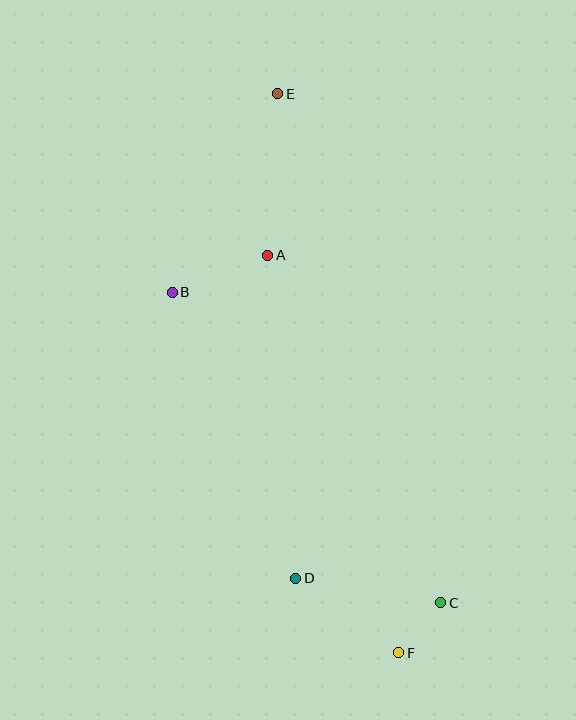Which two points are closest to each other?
Points C and F are closest to each other.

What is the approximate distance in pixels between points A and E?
The distance between A and E is approximately 162 pixels.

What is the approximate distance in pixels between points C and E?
The distance between C and E is approximately 535 pixels.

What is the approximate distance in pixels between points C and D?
The distance between C and D is approximately 147 pixels.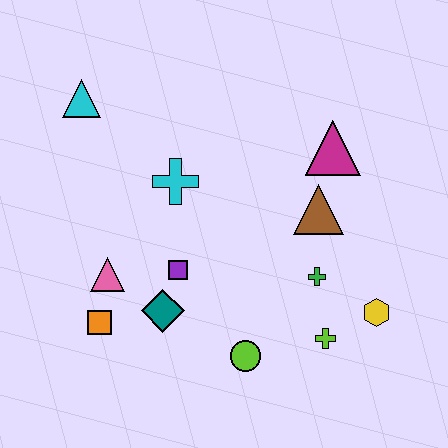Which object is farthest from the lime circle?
The cyan triangle is farthest from the lime circle.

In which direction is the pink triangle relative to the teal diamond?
The pink triangle is to the left of the teal diamond.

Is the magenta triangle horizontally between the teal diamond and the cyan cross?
No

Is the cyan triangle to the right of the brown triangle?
No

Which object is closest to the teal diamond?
The purple square is closest to the teal diamond.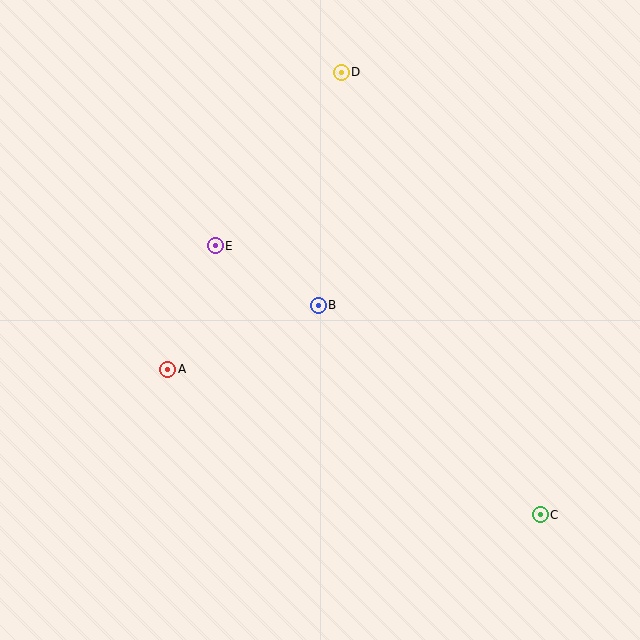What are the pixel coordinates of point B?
Point B is at (318, 305).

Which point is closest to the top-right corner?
Point D is closest to the top-right corner.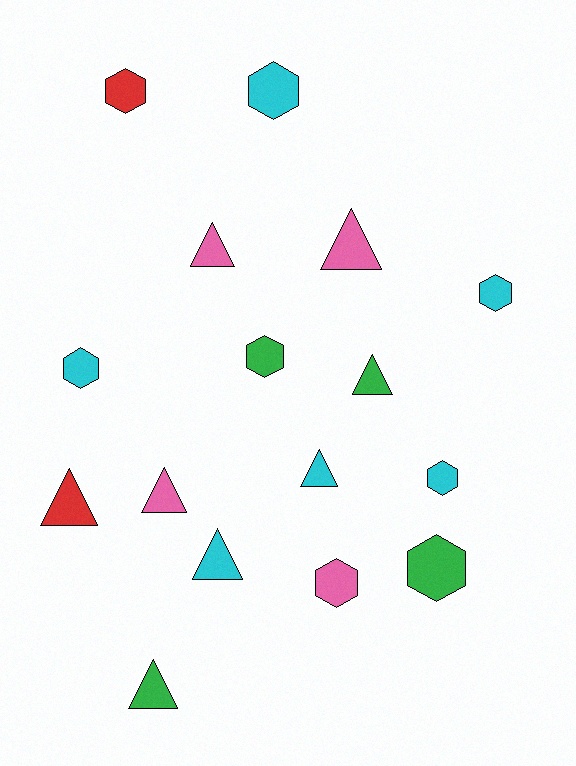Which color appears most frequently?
Cyan, with 6 objects.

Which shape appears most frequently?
Triangle, with 8 objects.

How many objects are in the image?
There are 16 objects.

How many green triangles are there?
There are 2 green triangles.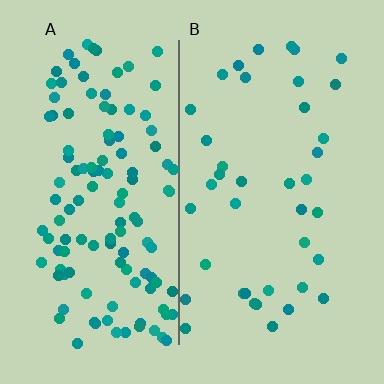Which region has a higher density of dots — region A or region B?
A (the left).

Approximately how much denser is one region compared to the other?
Approximately 3.1× — region A over region B.